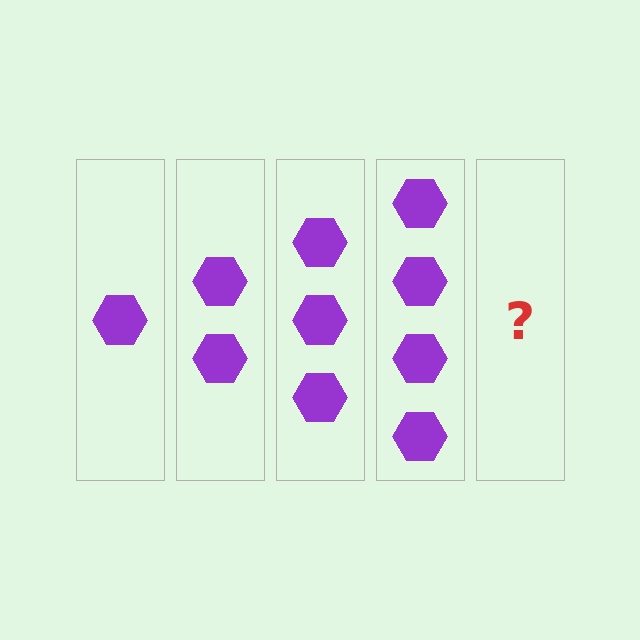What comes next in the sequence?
The next element should be 5 hexagons.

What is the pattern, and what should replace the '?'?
The pattern is that each step adds one more hexagon. The '?' should be 5 hexagons.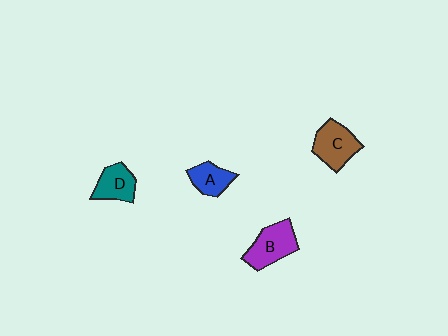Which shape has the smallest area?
Shape A (blue).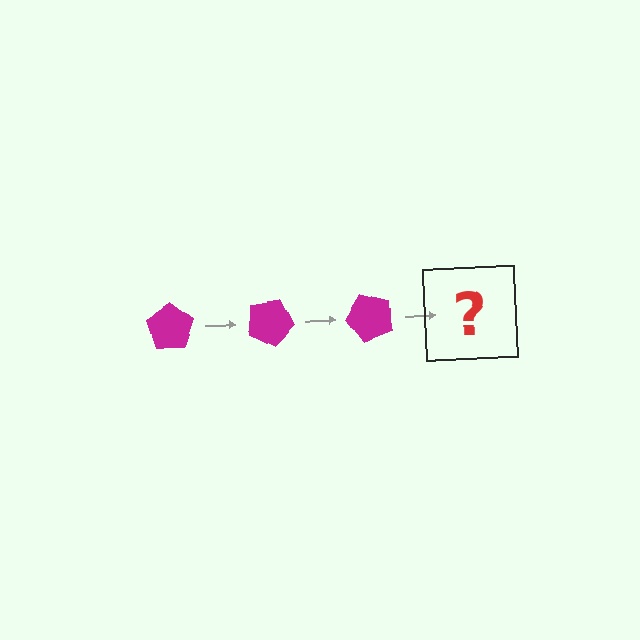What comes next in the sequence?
The next element should be a magenta pentagon rotated 75 degrees.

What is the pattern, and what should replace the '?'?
The pattern is that the pentagon rotates 25 degrees each step. The '?' should be a magenta pentagon rotated 75 degrees.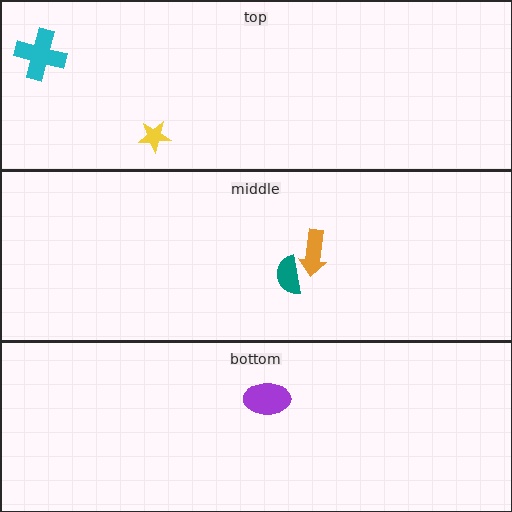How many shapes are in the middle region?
2.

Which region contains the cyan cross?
The top region.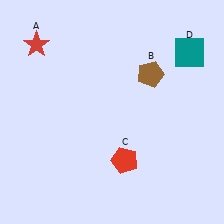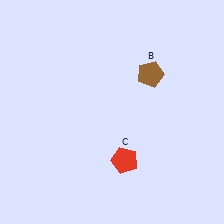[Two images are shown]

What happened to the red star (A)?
The red star (A) was removed in Image 2. It was in the top-left area of Image 1.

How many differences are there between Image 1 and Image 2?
There are 2 differences between the two images.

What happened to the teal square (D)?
The teal square (D) was removed in Image 2. It was in the top-right area of Image 1.